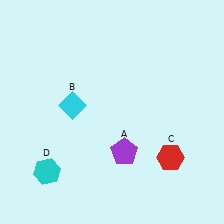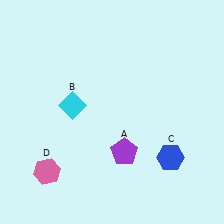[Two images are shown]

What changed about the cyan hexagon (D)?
In Image 1, D is cyan. In Image 2, it changed to pink.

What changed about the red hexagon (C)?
In Image 1, C is red. In Image 2, it changed to blue.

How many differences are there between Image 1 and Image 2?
There are 2 differences between the two images.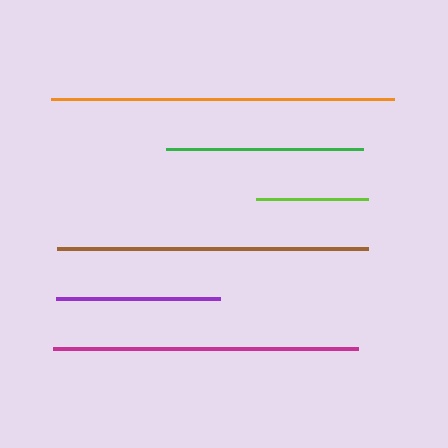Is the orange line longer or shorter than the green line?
The orange line is longer than the green line.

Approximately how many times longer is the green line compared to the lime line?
The green line is approximately 1.8 times the length of the lime line.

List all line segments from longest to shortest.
From longest to shortest: orange, brown, magenta, green, purple, lime.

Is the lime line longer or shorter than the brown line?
The brown line is longer than the lime line.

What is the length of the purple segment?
The purple segment is approximately 164 pixels long.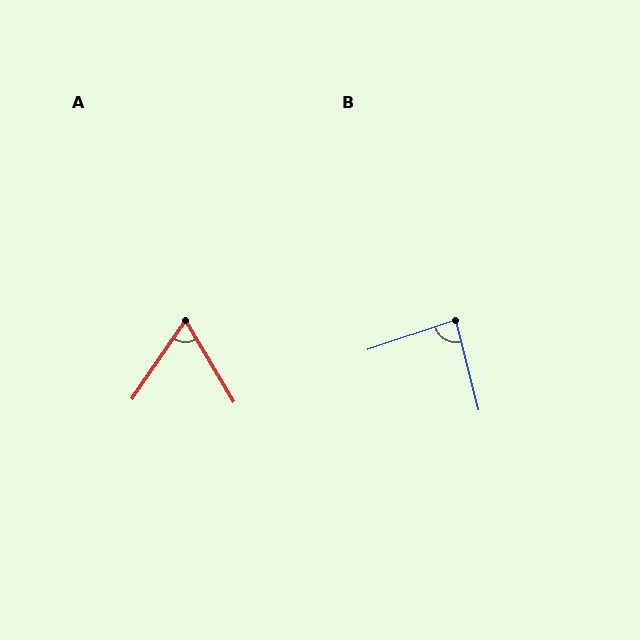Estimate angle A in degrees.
Approximately 65 degrees.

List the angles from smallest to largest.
A (65°), B (86°).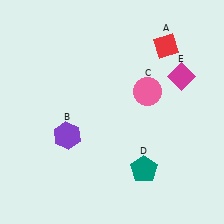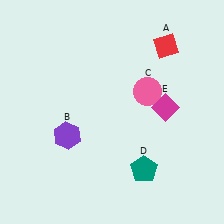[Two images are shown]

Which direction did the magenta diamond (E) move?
The magenta diamond (E) moved down.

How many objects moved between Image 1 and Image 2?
1 object moved between the two images.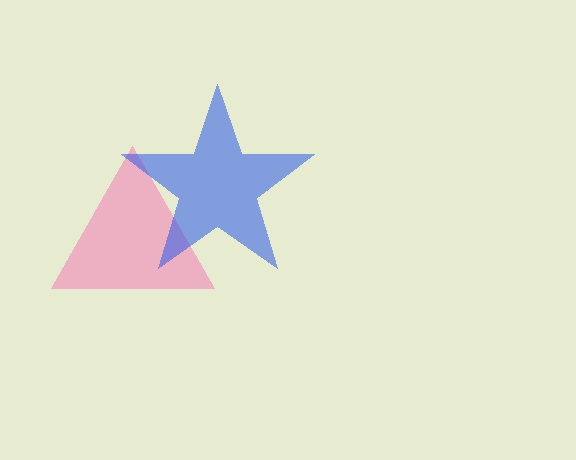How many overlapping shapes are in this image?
There are 2 overlapping shapes in the image.